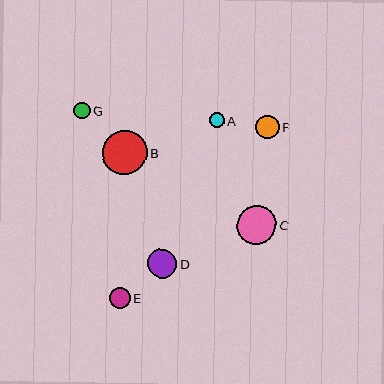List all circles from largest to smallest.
From largest to smallest: B, C, D, F, E, G, A.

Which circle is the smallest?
Circle A is the smallest with a size of approximately 15 pixels.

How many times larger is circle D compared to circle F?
Circle D is approximately 1.2 times the size of circle F.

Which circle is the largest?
Circle B is the largest with a size of approximately 44 pixels.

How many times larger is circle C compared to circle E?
Circle C is approximately 1.9 times the size of circle E.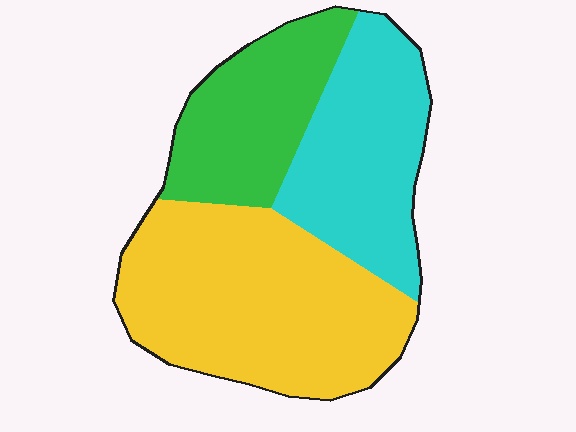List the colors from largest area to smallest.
From largest to smallest: yellow, cyan, green.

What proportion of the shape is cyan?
Cyan covers around 30% of the shape.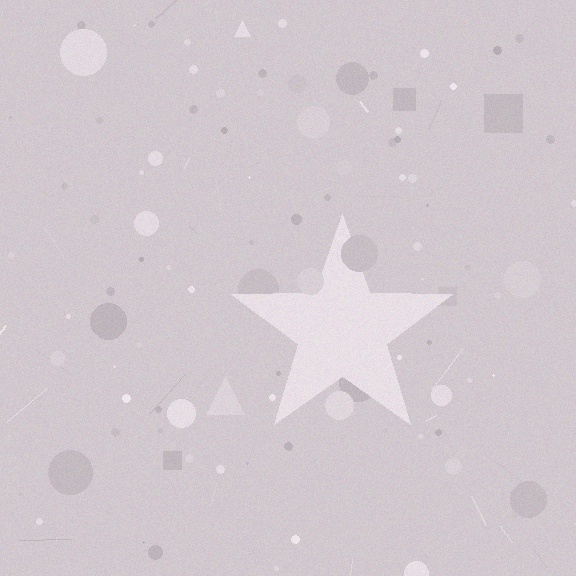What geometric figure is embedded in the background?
A star is embedded in the background.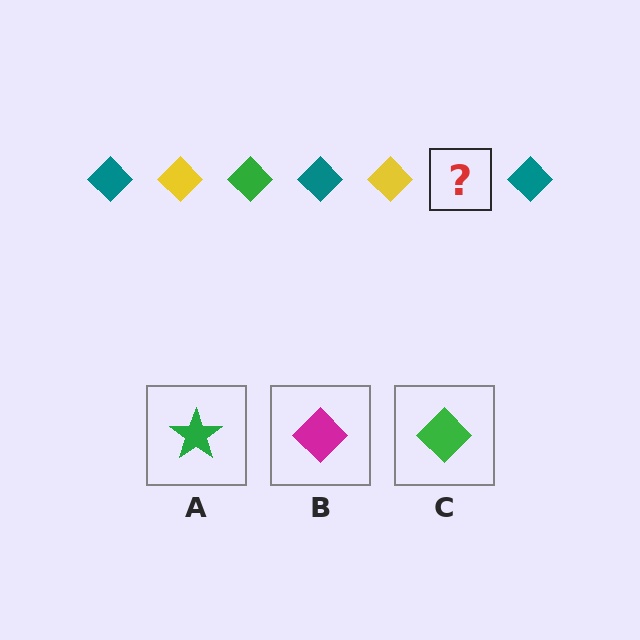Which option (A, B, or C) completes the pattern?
C.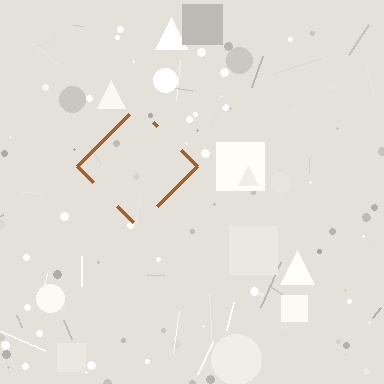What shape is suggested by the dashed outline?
The dashed outline suggests a diamond.